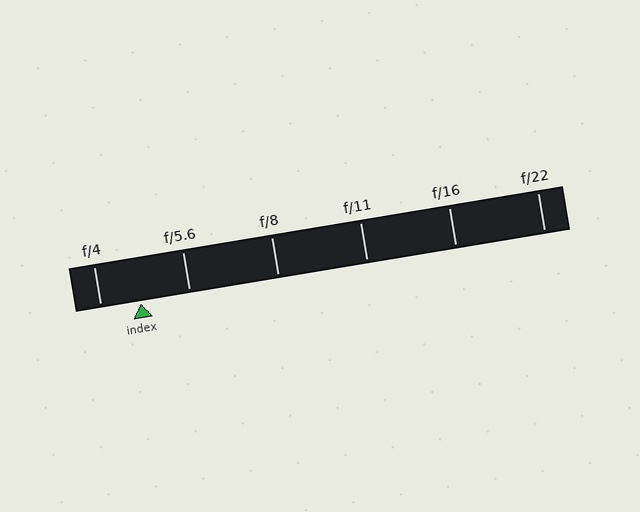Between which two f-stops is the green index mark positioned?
The index mark is between f/4 and f/5.6.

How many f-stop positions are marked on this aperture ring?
There are 6 f-stop positions marked.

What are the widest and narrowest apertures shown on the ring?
The widest aperture shown is f/4 and the narrowest is f/22.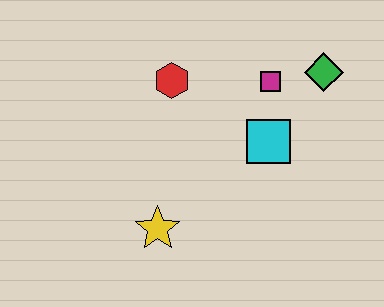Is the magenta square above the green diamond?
No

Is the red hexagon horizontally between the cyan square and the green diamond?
No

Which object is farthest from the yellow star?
The green diamond is farthest from the yellow star.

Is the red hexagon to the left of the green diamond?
Yes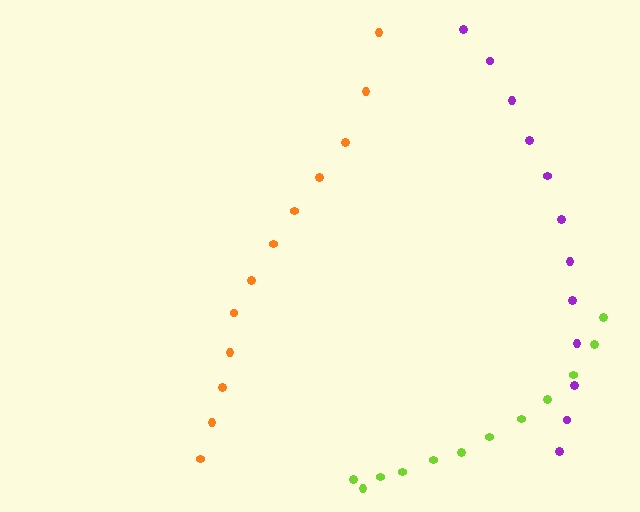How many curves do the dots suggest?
There are 3 distinct paths.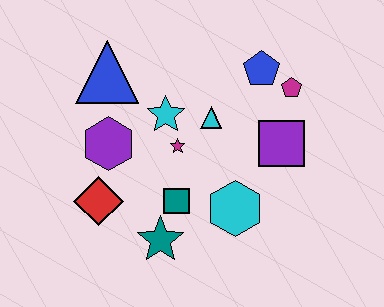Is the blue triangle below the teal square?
No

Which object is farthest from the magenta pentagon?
The red diamond is farthest from the magenta pentagon.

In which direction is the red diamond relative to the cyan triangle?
The red diamond is to the left of the cyan triangle.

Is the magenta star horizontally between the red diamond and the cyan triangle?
Yes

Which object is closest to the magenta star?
The cyan star is closest to the magenta star.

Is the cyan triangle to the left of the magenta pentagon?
Yes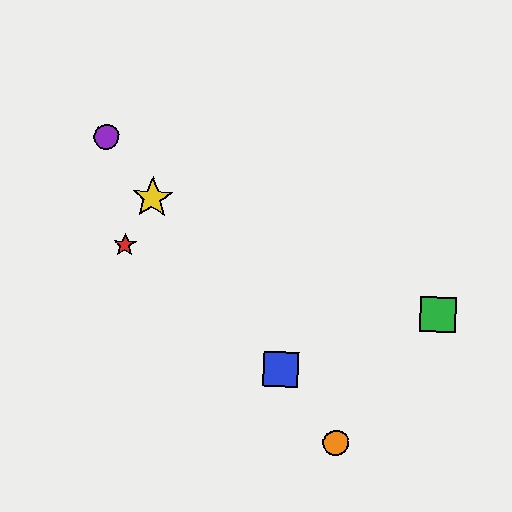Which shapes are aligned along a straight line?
The blue square, the yellow star, the purple circle, the orange circle are aligned along a straight line.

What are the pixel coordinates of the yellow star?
The yellow star is at (153, 198).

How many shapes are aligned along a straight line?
4 shapes (the blue square, the yellow star, the purple circle, the orange circle) are aligned along a straight line.